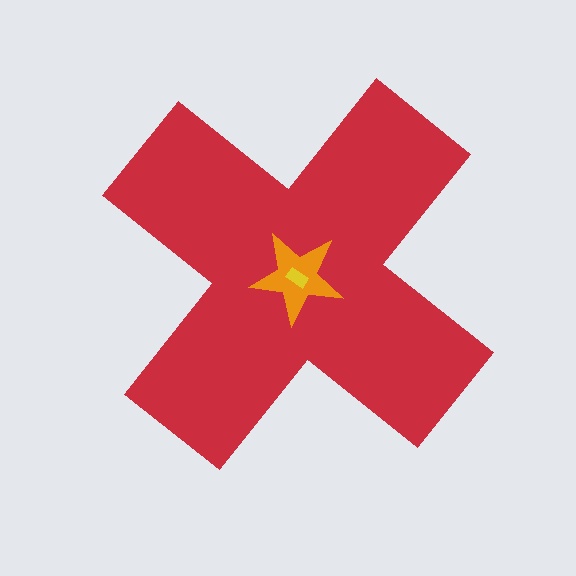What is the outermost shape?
The red cross.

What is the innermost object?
The yellow rectangle.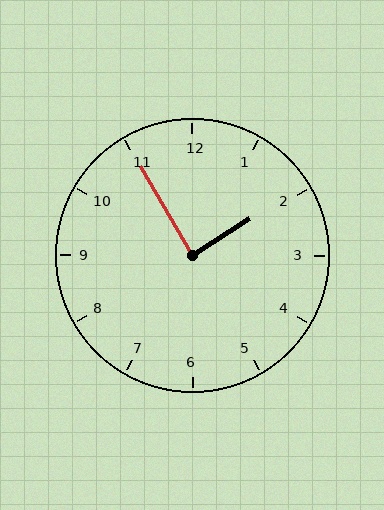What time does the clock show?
1:55.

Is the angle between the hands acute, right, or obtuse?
It is right.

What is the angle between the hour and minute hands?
Approximately 88 degrees.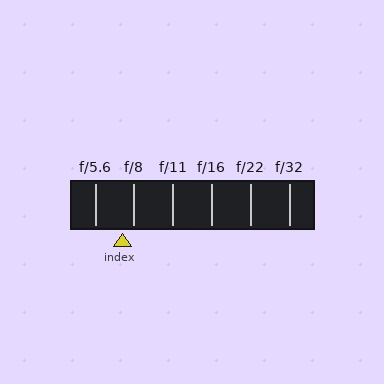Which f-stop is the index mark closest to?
The index mark is closest to f/8.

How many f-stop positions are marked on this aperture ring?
There are 6 f-stop positions marked.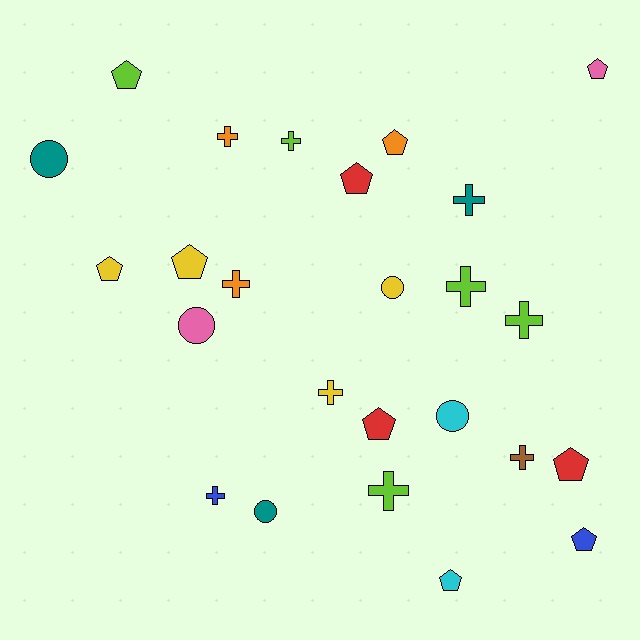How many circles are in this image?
There are 5 circles.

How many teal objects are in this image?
There are 3 teal objects.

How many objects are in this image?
There are 25 objects.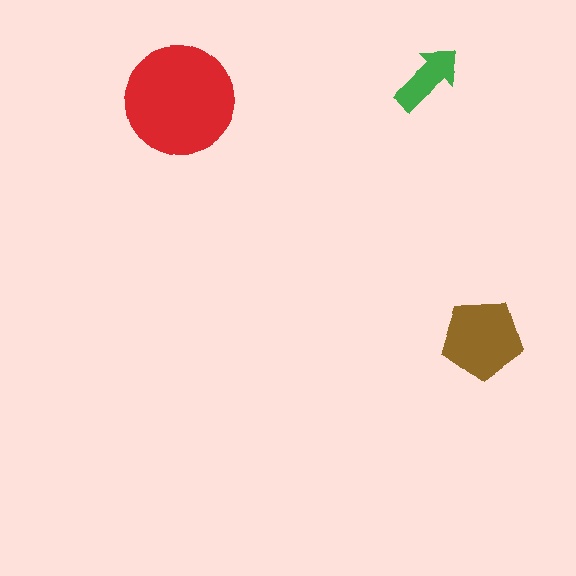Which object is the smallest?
The green arrow.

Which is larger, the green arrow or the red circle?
The red circle.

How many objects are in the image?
There are 3 objects in the image.